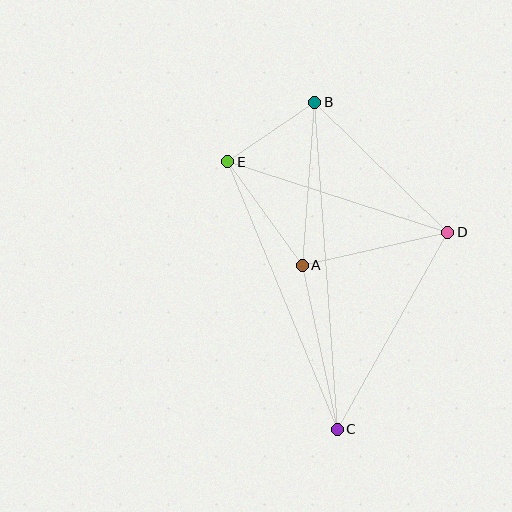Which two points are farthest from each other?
Points B and C are farthest from each other.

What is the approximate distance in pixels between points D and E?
The distance between D and E is approximately 231 pixels.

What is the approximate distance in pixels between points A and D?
The distance between A and D is approximately 149 pixels.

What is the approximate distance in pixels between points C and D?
The distance between C and D is approximately 226 pixels.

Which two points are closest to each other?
Points B and E are closest to each other.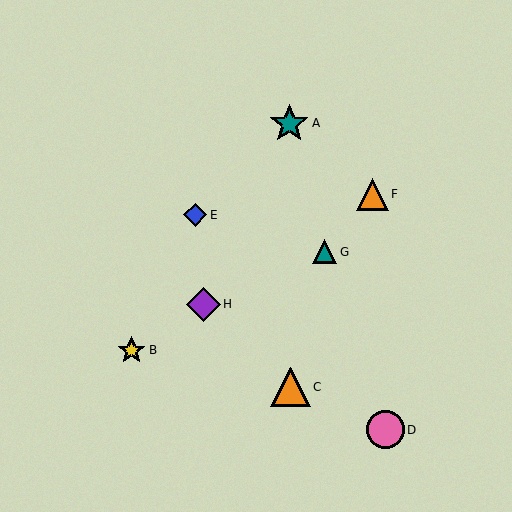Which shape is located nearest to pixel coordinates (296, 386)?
The orange triangle (labeled C) at (290, 387) is nearest to that location.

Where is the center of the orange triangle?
The center of the orange triangle is at (373, 194).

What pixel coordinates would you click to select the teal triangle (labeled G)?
Click at (324, 252) to select the teal triangle G.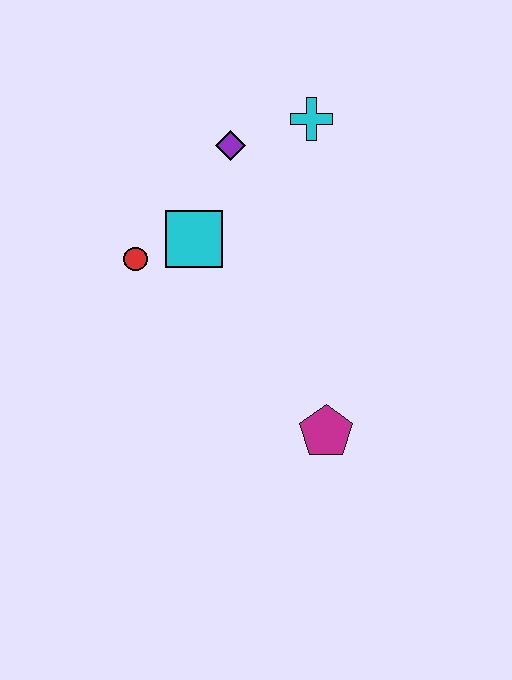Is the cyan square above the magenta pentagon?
Yes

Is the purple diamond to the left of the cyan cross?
Yes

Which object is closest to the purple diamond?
The cyan cross is closest to the purple diamond.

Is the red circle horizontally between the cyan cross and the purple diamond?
No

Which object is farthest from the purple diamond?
The magenta pentagon is farthest from the purple diamond.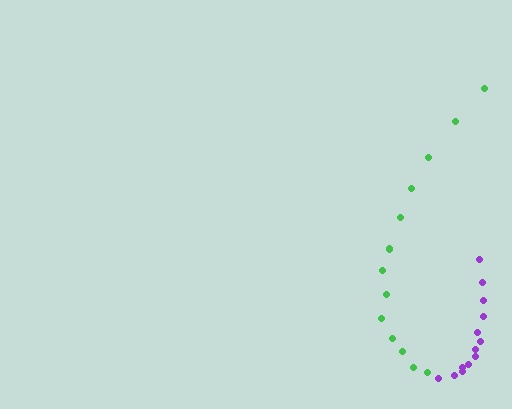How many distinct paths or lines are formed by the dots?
There are 2 distinct paths.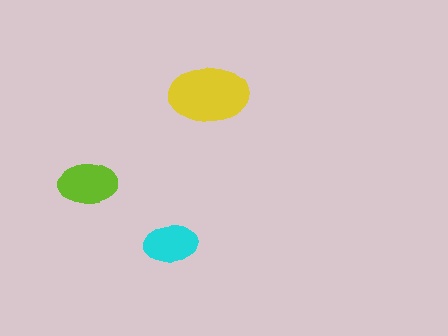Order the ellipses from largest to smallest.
the yellow one, the lime one, the cyan one.